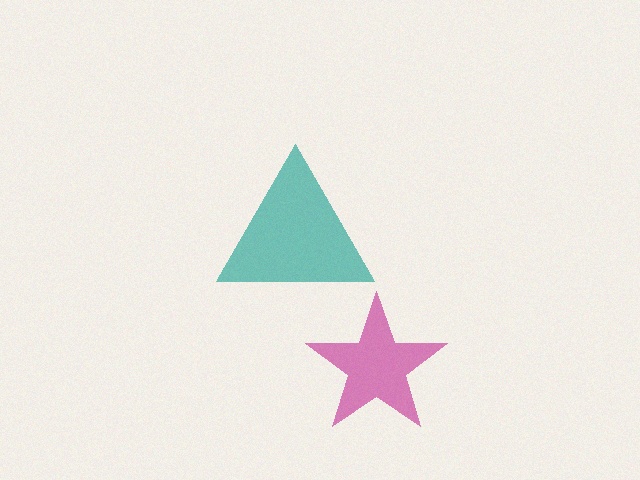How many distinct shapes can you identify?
There are 2 distinct shapes: a magenta star, a teal triangle.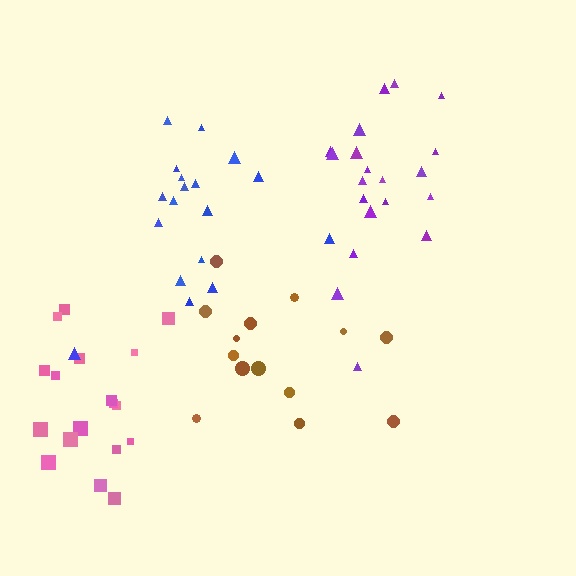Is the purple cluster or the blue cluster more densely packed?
Blue.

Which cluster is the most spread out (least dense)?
Brown.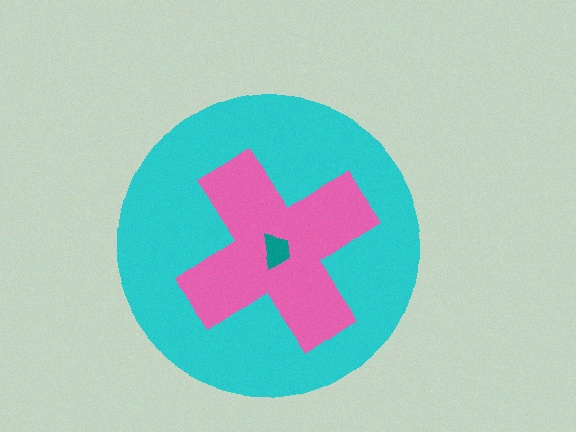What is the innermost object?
The teal trapezoid.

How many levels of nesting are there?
3.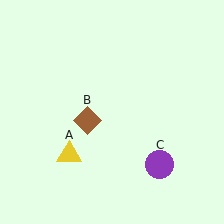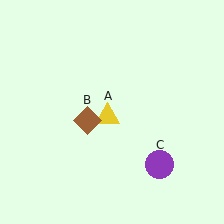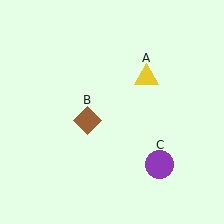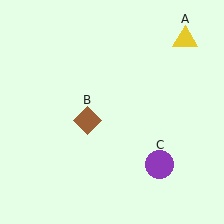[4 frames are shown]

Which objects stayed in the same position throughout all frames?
Brown diamond (object B) and purple circle (object C) remained stationary.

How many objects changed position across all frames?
1 object changed position: yellow triangle (object A).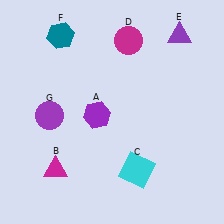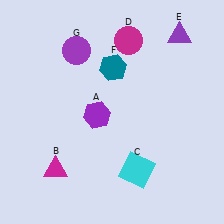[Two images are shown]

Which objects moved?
The objects that moved are: the teal hexagon (F), the purple circle (G).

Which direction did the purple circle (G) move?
The purple circle (G) moved up.